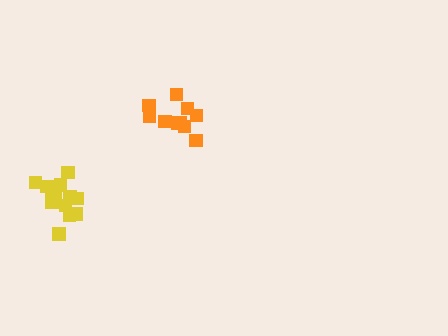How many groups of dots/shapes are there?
There are 2 groups.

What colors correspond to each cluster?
The clusters are colored: orange, yellow.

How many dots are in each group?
Group 1: 10 dots, Group 2: 13 dots (23 total).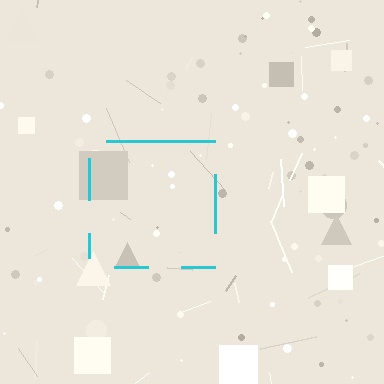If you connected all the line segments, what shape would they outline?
They would outline a square.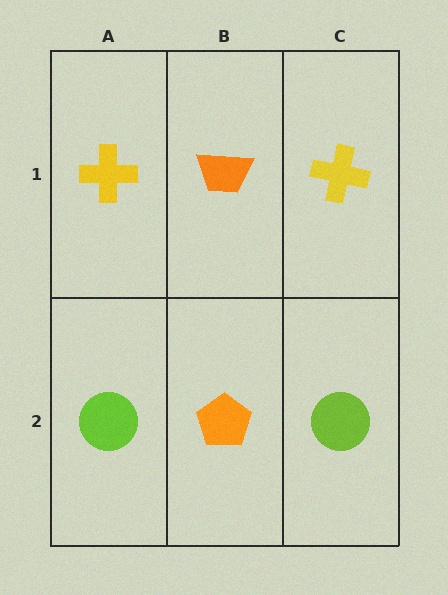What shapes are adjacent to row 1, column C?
A lime circle (row 2, column C), an orange trapezoid (row 1, column B).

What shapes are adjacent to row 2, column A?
A yellow cross (row 1, column A), an orange pentagon (row 2, column B).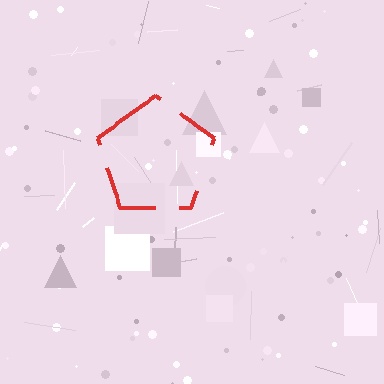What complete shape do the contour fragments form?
The contour fragments form a pentagon.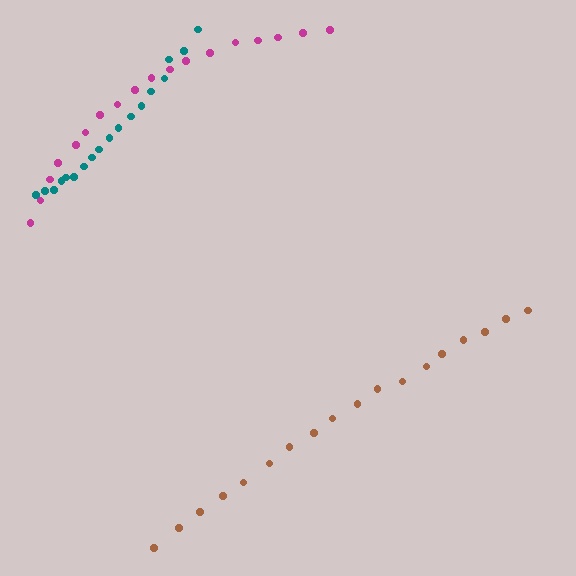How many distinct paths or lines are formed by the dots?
There are 3 distinct paths.